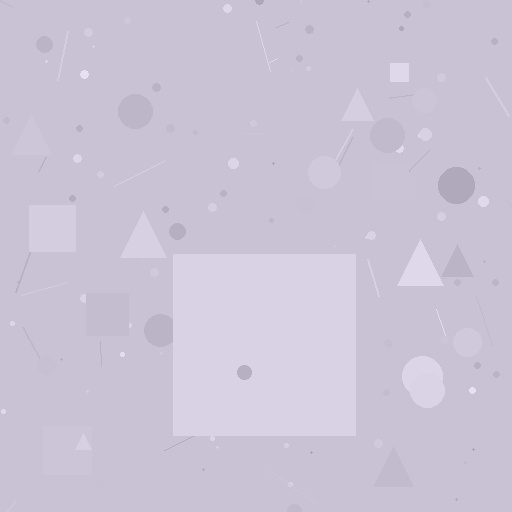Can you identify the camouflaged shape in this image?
The camouflaged shape is a square.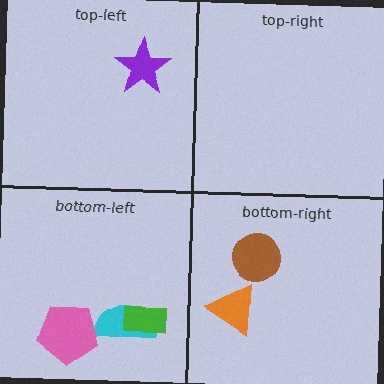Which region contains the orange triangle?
The bottom-right region.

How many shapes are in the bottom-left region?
3.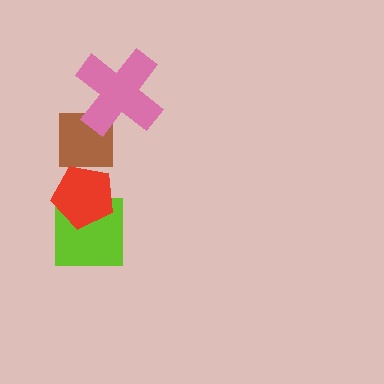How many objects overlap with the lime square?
1 object overlaps with the lime square.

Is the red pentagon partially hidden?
No, no other shape covers it.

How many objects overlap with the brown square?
1 object overlaps with the brown square.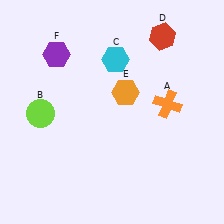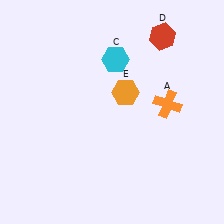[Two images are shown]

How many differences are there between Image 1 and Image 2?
There are 2 differences between the two images.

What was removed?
The lime circle (B), the purple hexagon (F) were removed in Image 2.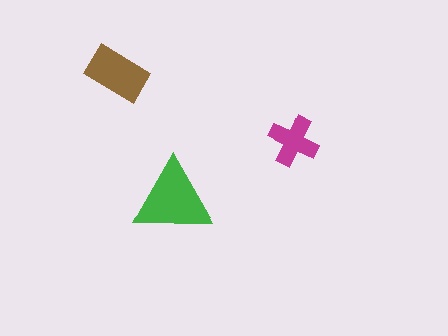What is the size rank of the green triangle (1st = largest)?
1st.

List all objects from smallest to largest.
The magenta cross, the brown rectangle, the green triangle.